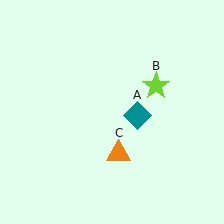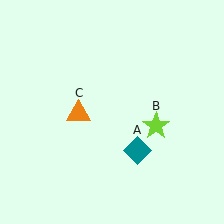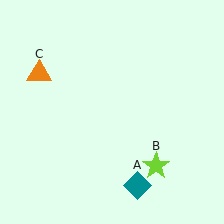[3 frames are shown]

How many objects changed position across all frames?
3 objects changed position: teal diamond (object A), lime star (object B), orange triangle (object C).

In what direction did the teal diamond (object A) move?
The teal diamond (object A) moved down.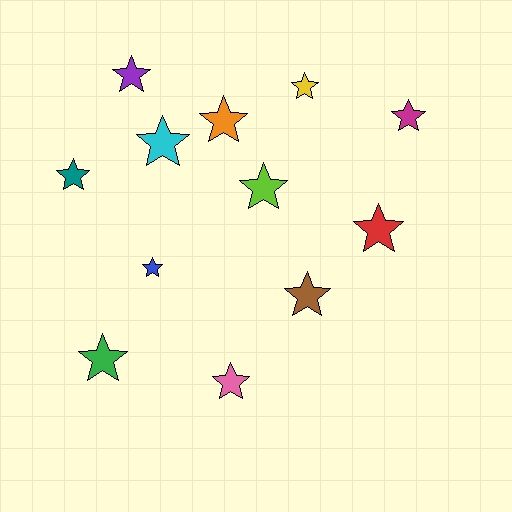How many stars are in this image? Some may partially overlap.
There are 12 stars.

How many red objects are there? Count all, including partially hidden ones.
There is 1 red object.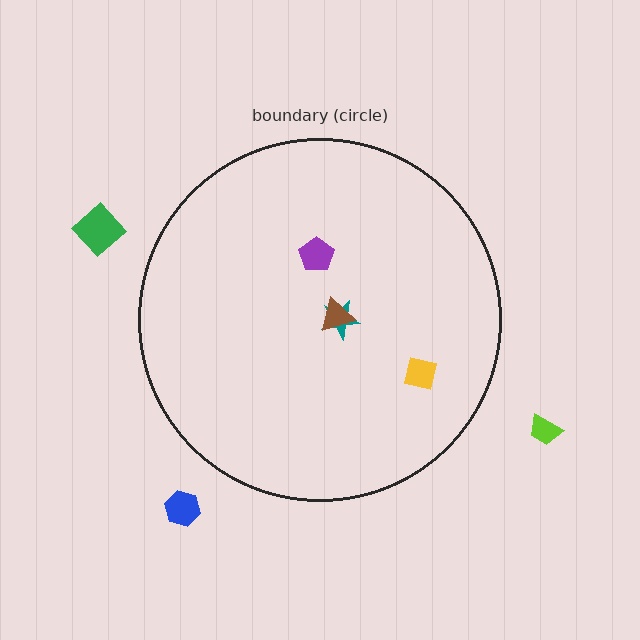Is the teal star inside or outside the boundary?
Inside.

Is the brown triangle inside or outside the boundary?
Inside.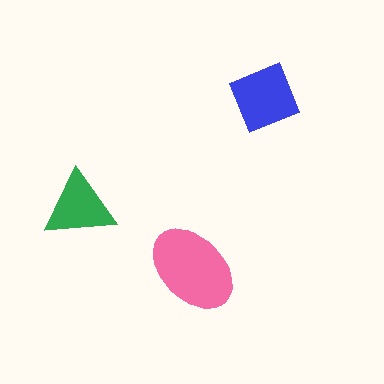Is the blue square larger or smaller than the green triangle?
Larger.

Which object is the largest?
The pink ellipse.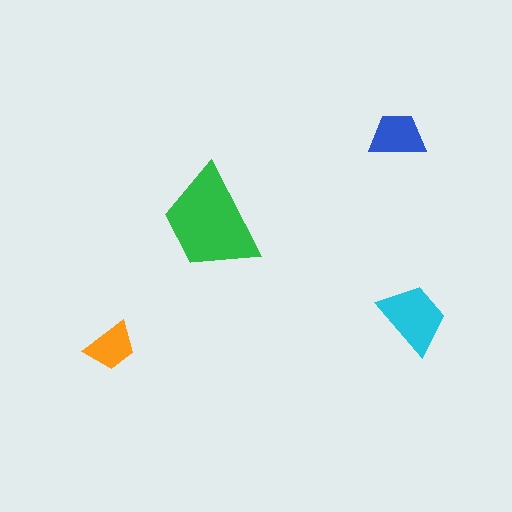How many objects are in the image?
There are 4 objects in the image.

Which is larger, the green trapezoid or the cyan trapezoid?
The green one.